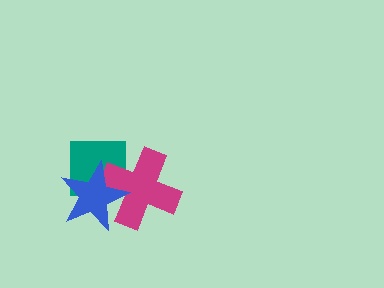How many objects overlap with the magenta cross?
2 objects overlap with the magenta cross.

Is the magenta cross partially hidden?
Yes, it is partially covered by another shape.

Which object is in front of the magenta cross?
The blue star is in front of the magenta cross.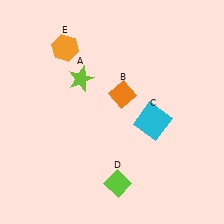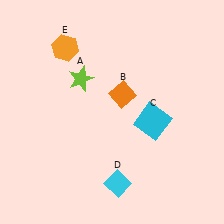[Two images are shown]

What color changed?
The diamond (D) changed from lime in Image 1 to cyan in Image 2.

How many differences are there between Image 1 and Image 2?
There is 1 difference between the two images.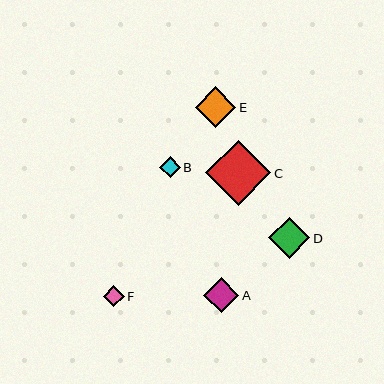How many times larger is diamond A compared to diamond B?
Diamond A is approximately 1.7 times the size of diamond B.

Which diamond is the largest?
Diamond C is the largest with a size of approximately 65 pixels.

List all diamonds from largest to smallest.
From largest to smallest: C, D, E, A, B, F.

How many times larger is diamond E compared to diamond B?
Diamond E is approximately 1.9 times the size of diamond B.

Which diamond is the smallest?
Diamond F is the smallest with a size of approximately 20 pixels.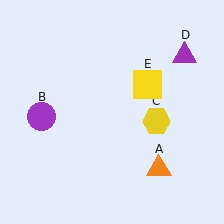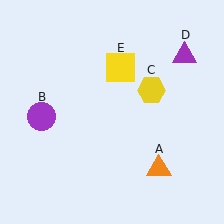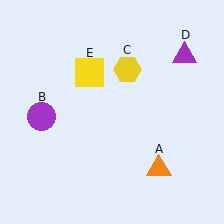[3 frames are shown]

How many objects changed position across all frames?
2 objects changed position: yellow hexagon (object C), yellow square (object E).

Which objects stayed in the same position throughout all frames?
Orange triangle (object A) and purple circle (object B) and purple triangle (object D) remained stationary.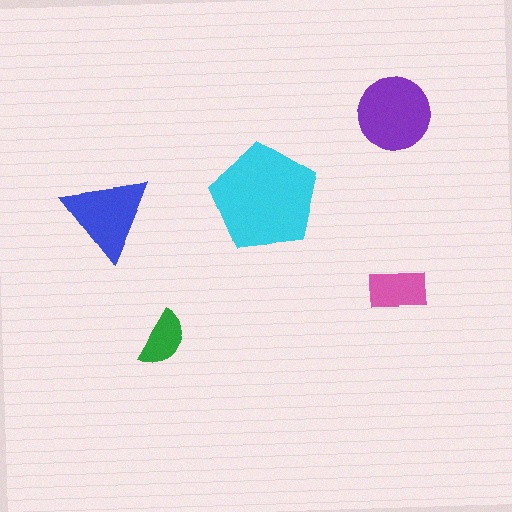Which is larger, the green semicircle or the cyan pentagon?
The cyan pentagon.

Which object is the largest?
The cyan pentagon.